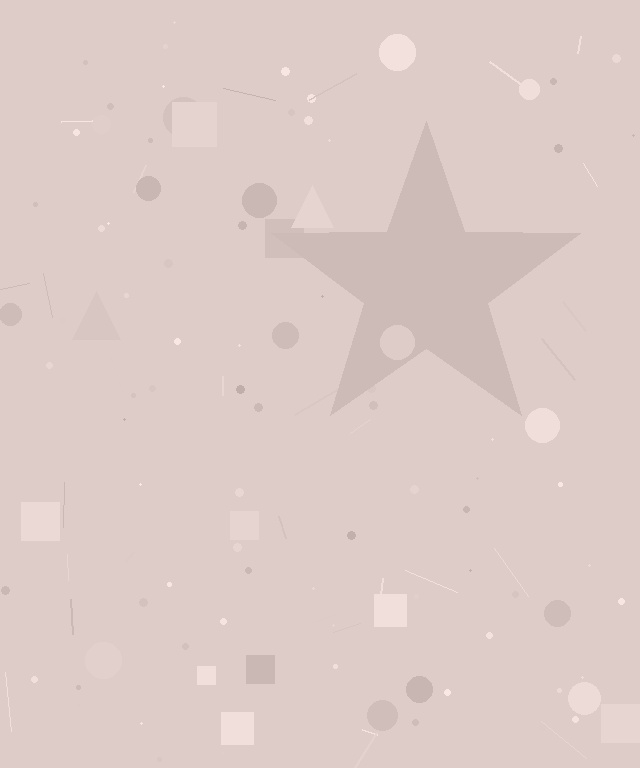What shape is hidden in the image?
A star is hidden in the image.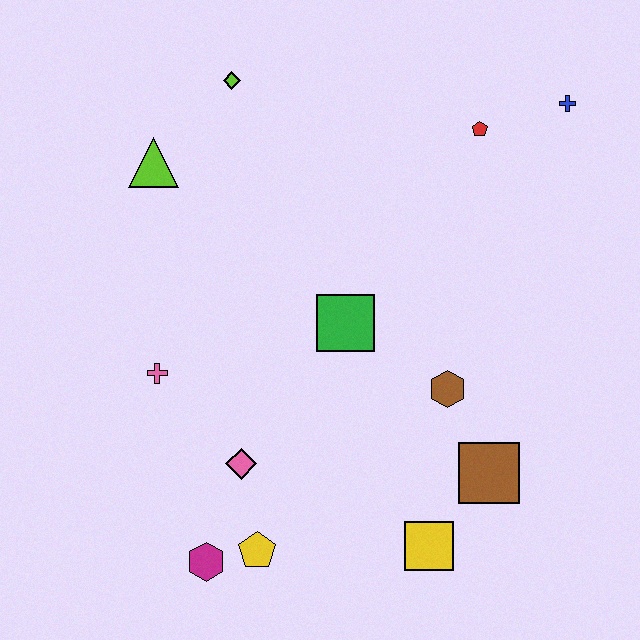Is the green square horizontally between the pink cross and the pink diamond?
No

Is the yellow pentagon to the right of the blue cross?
No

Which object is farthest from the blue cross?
The magenta hexagon is farthest from the blue cross.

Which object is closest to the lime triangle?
The lime diamond is closest to the lime triangle.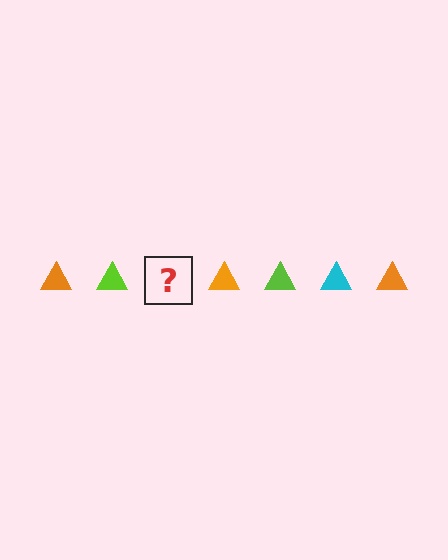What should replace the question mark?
The question mark should be replaced with a cyan triangle.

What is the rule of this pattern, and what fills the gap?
The rule is that the pattern cycles through orange, lime, cyan triangles. The gap should be filled with a cyan triangle.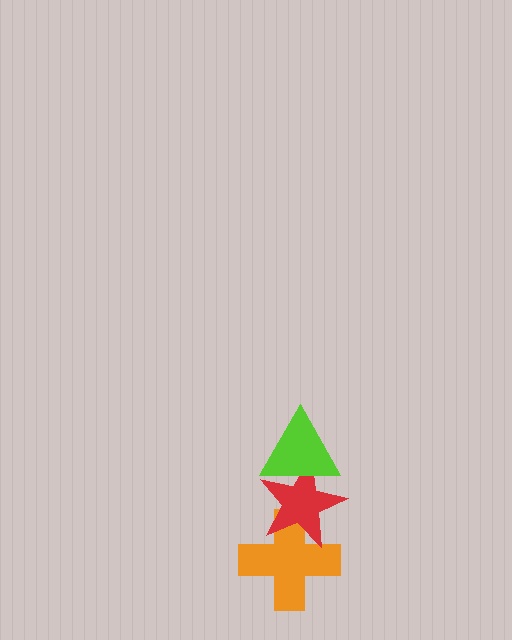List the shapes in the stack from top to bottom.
From top to bottom: the lime triangle, the red star, the orange cross.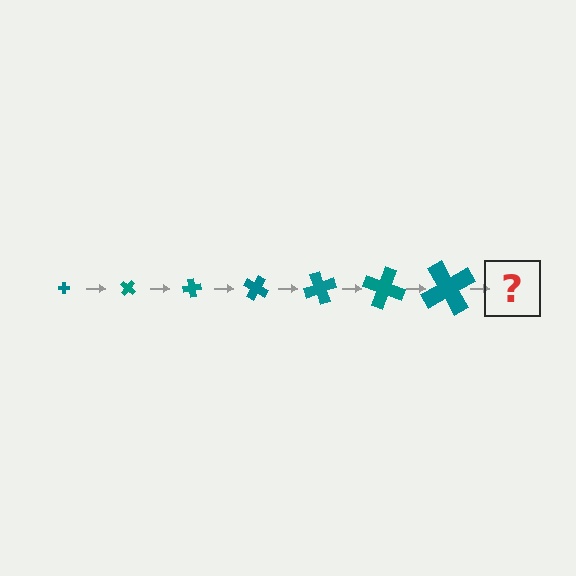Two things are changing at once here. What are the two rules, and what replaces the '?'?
The two rules are that the cross grows larger each step and it rotates 40 degrees each step. The '?' should be a cross, larger than the previous one and rotated 280 degrees from the start.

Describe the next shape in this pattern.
It should be a cross, larger than the previous one and rotated 280 degrees from the start.